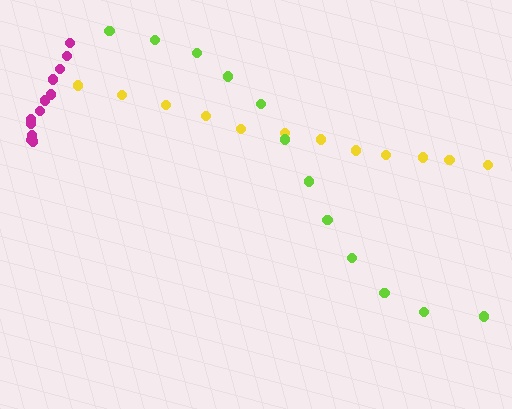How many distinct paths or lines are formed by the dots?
There are 3 distinct paths.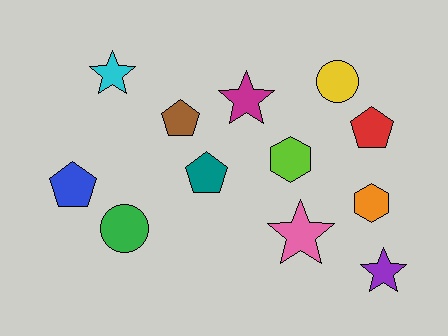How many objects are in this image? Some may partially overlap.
There are 12 objects.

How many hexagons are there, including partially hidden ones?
There are 2 hexagons.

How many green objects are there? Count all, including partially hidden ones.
There is 1 green object.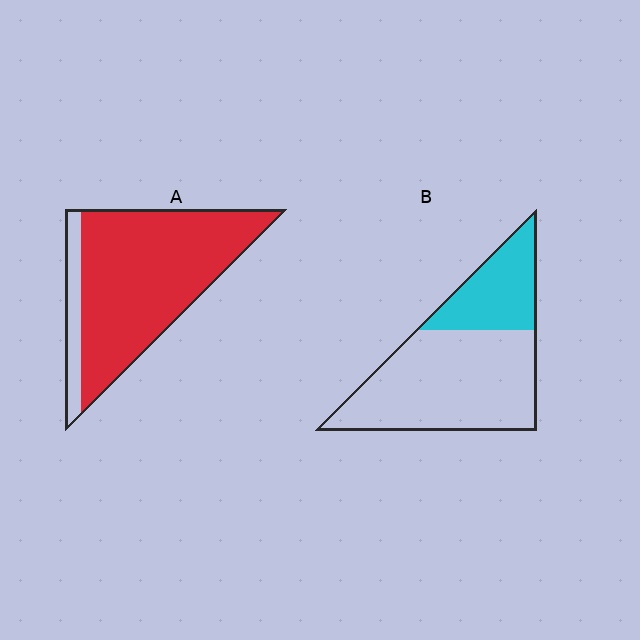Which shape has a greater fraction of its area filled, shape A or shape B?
Shape A.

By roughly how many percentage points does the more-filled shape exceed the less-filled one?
By roughly 55 percentage points (A over B).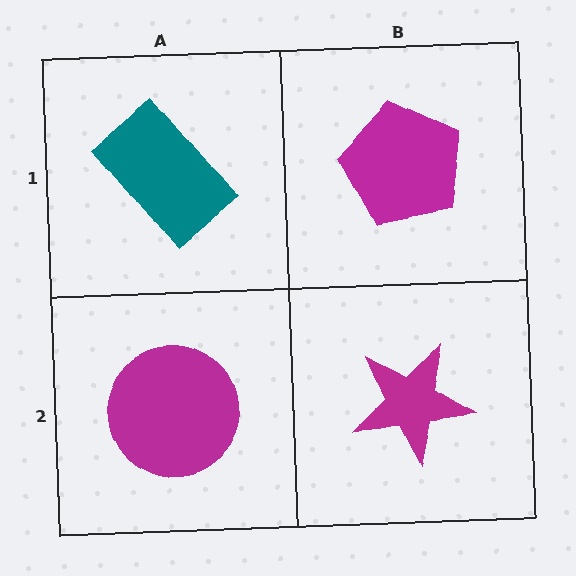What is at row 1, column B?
A magenta pentagon.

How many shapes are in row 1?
2 shapes.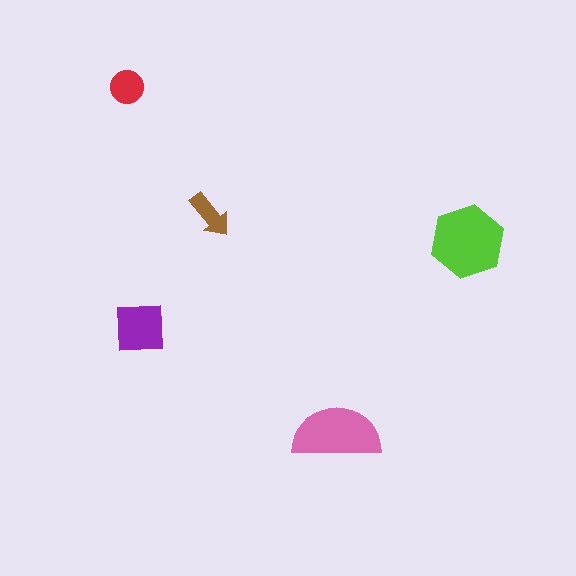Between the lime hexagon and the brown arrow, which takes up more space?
The lime hexagon.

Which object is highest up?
The red circle is topmost.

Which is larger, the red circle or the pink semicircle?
The pink semicircle.